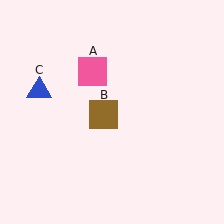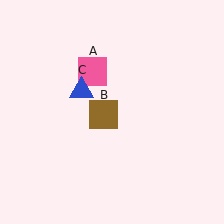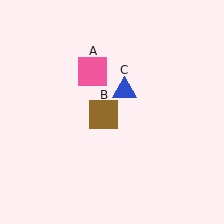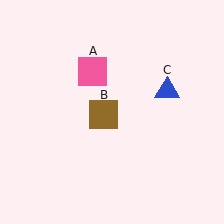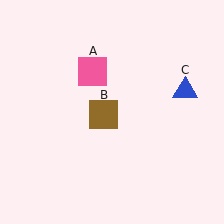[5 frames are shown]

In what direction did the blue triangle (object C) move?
The blue triangle (object C) moved right.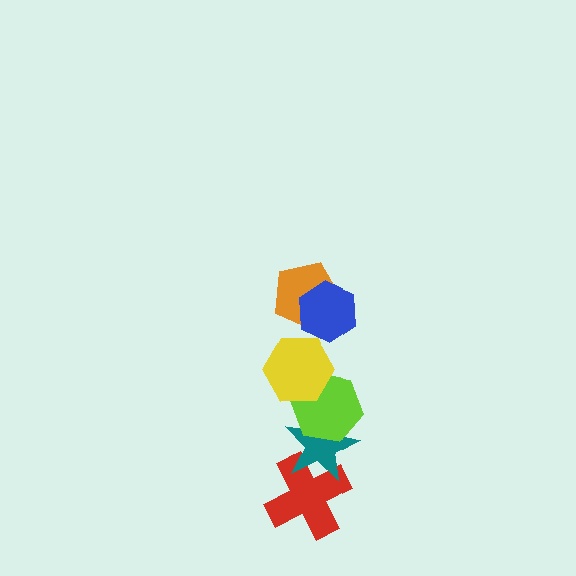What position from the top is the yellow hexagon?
The yellow hexagon is 3rd from the top.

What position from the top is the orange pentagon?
The orange pentagon is 2nd from the top.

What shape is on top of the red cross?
The teal star is on top of the red cross.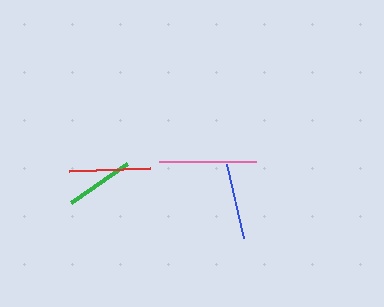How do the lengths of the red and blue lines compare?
The red and blue lines are approximately the same length.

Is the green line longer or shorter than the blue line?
The blue line is longer than the green line.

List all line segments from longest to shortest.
From longest to shortest: pink, red, blue, green.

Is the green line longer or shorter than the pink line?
The pink line is longer than the green line.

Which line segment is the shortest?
The green line is the shortest at approximately 69 pixels.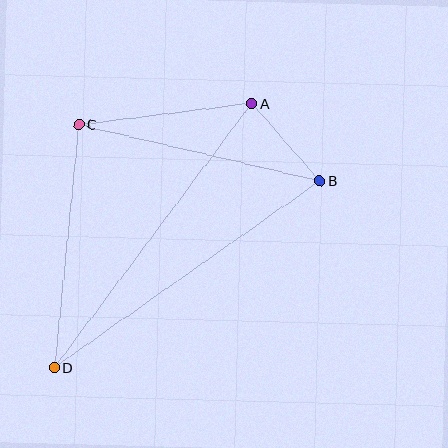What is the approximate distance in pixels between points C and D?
The distance between C and D is approximately 244 pixels.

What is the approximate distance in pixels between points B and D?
The distance between B and D is approximately 324 pixels.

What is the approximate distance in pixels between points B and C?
The distance between B and C is approximately 247 pixels.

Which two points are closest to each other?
Points A and B are closest to each other.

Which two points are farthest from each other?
Points A and D are farthest from each other.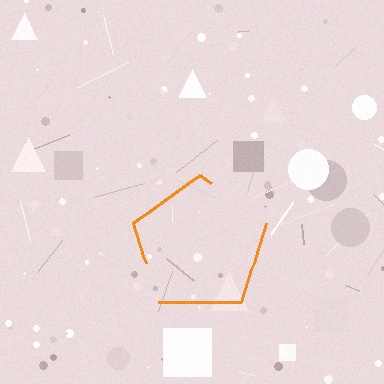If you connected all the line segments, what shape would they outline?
They would outline a pentagon.